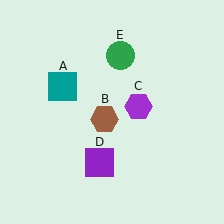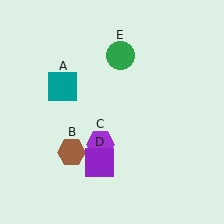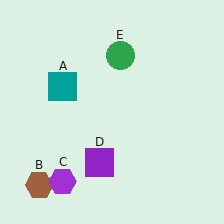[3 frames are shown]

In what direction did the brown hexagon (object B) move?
The brown hexagon (object B) moved down and to the left.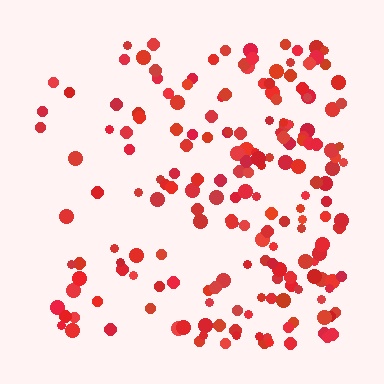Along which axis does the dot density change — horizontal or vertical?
Horizontal.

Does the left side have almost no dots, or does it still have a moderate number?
Still a moderate number, just noticeably fewer than the right.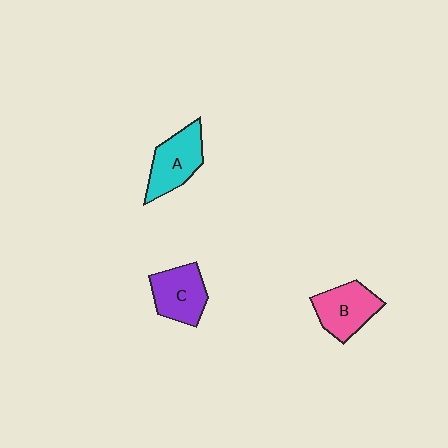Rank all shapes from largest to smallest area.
From largest to smallest: A (cyan), B (pink), C (purple).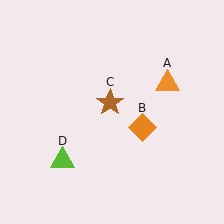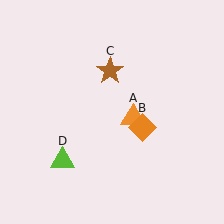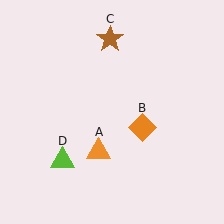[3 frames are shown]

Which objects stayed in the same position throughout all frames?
Orange diamond (object B) and lime triangle (object D) remained stationary.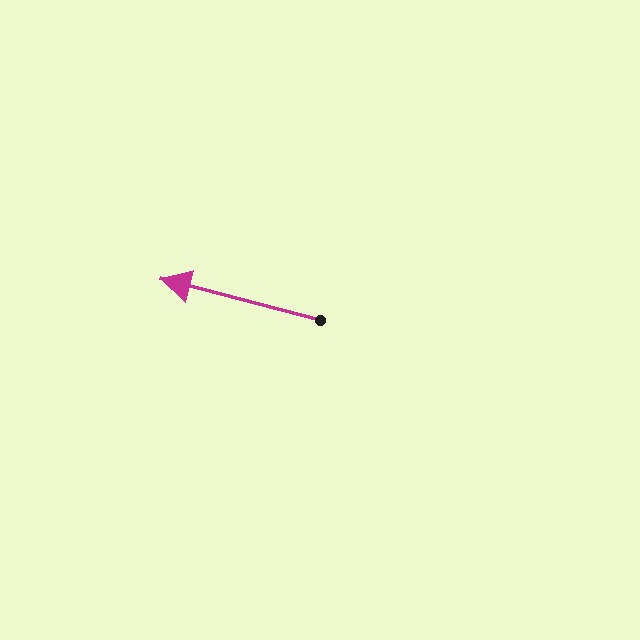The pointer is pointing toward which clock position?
Roughly 9 o'clock.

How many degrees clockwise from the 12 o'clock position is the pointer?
Approximately 284 degrees.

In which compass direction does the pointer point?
West.